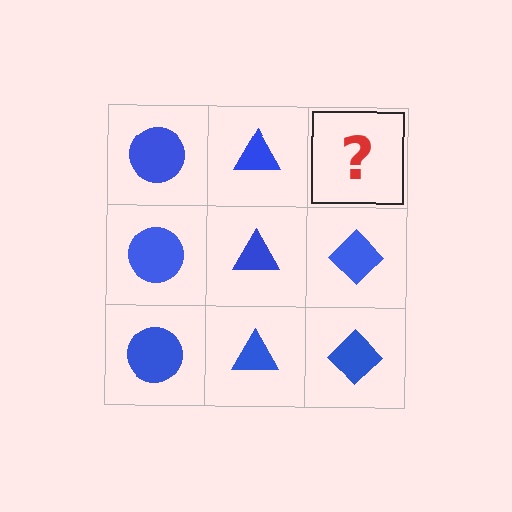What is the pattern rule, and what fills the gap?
The rule is that each column has a consistent shape. The gap should be filled with a blue diamond.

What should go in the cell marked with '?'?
The missing cell should contain a blue diamond.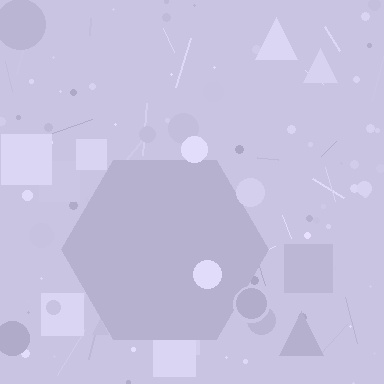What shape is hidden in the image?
A hexagon is hidden in the image.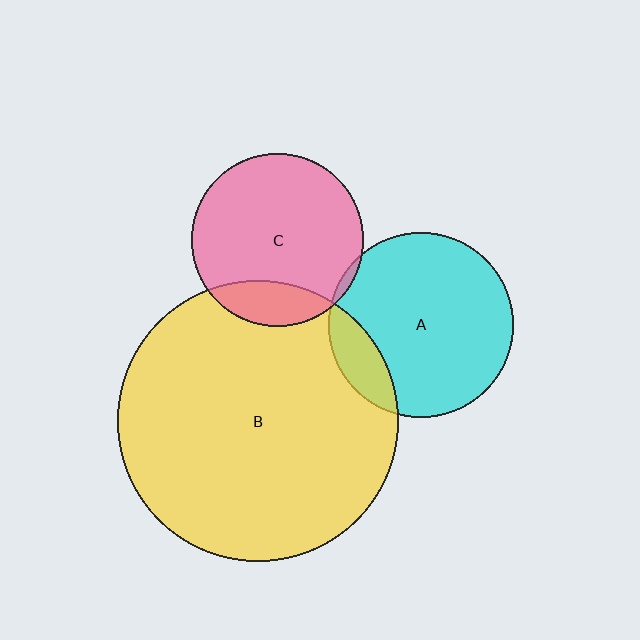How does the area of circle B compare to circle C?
Approximately 2.6 times.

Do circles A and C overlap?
Yes.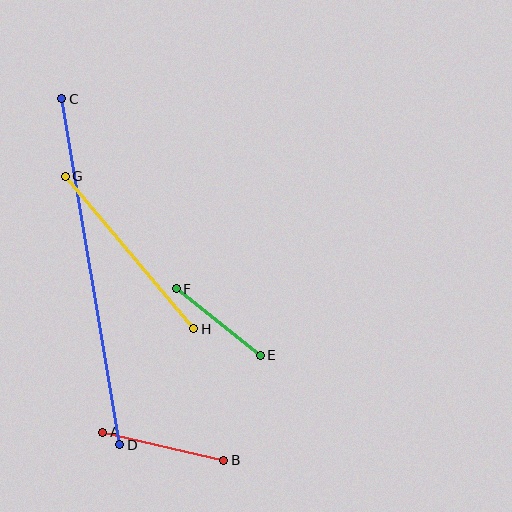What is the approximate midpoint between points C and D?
The midpoint is at approximately (91, 272) pixels.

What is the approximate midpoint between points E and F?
The midpoint is at approximately (218, 322) pixels.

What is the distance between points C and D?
The distance is approximately 351 pixels.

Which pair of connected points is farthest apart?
Points C and D are farthest apart.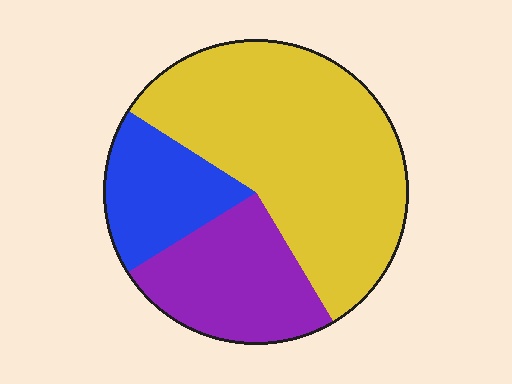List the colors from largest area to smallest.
From largest to smallest: yellow, purple, blue.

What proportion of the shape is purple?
Purple covers roughly 25% of the shape.